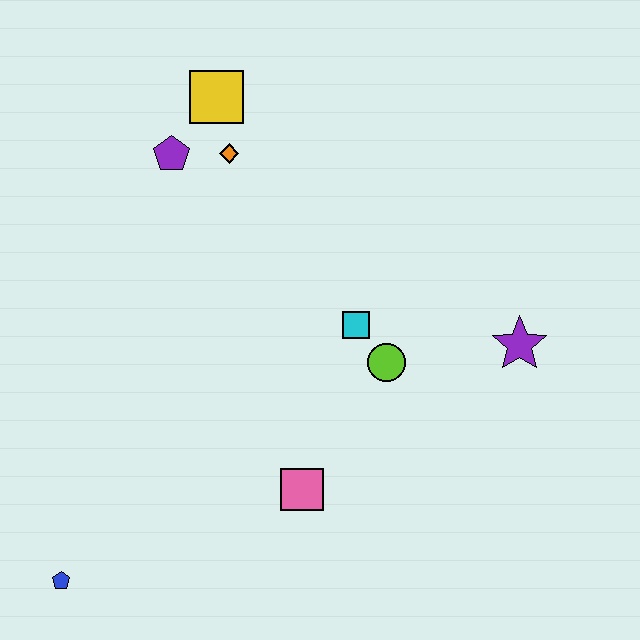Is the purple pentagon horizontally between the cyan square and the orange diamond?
No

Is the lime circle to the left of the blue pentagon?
No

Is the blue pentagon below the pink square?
Yes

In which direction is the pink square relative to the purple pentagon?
The pink square is below the purple pentagon.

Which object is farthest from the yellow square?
The blue pentagon is farthest from the yellow square.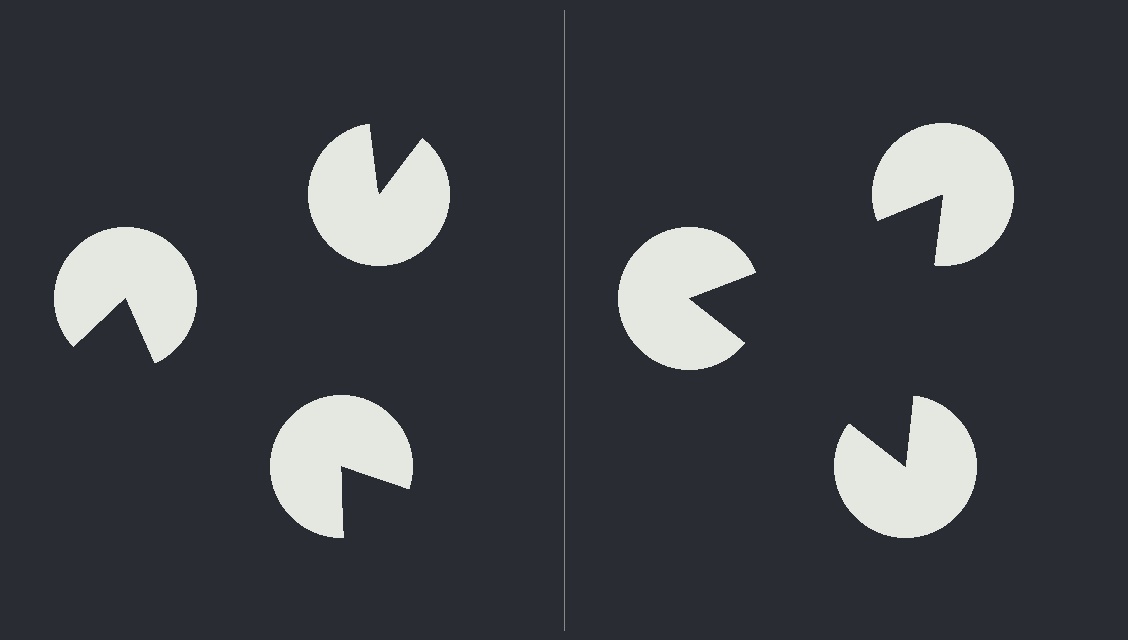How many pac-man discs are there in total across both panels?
6 — 3 on each side.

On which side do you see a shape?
An illusory triangle appears on the right side. On the left side the wedge cuts are rotated, so no coherent shape forms.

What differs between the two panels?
The pac-man discs are positioned identically on both sides; only the wedge orientations differ. On the right they align to a triangle; on the left they are misaligned.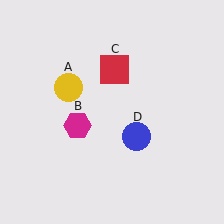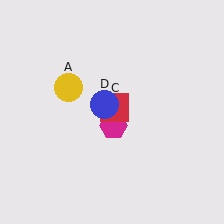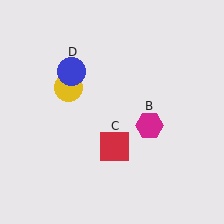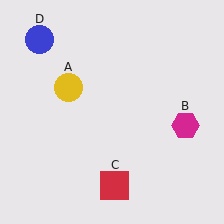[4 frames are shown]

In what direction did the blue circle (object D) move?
The blue circle (object D) moved up and to the left.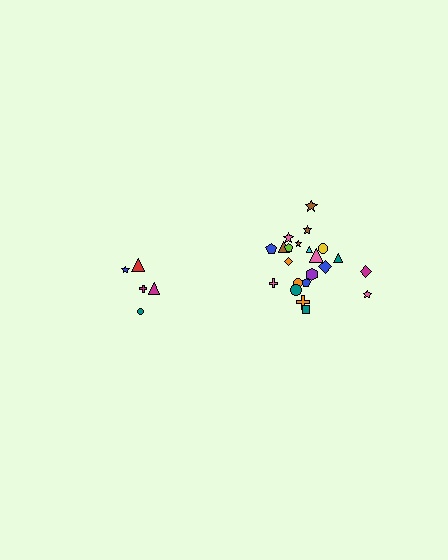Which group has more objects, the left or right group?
The right group.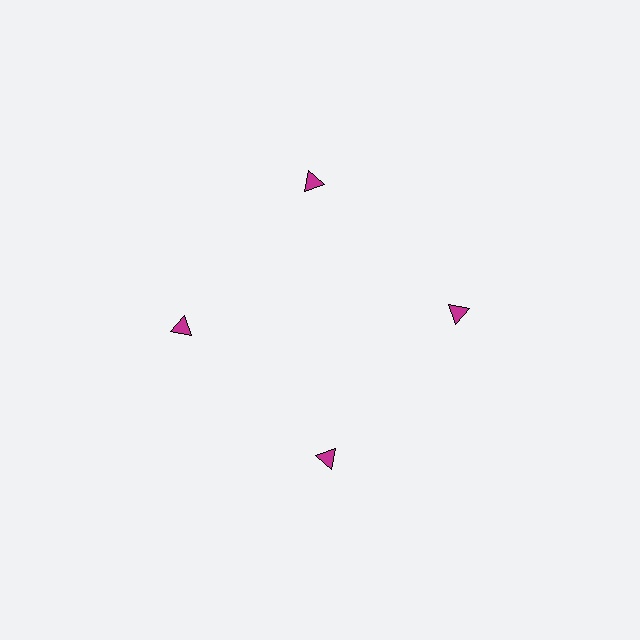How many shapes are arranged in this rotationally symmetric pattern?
There are 4 shapes, arranged in 4 groups of 1.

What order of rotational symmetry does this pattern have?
This pattern has 4-fold rotational symmetry.